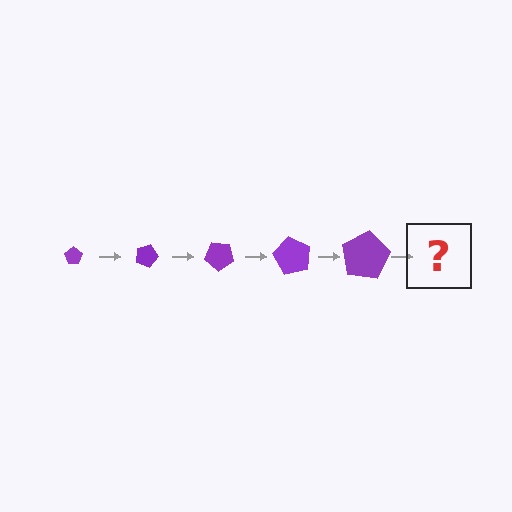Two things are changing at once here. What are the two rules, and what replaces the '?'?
The two rules are that the pentagon grows larger each step and it rotates 20 degrees each step. The '?' should be a pentagon, larger than the previous one and rotated 100 degrees from the start.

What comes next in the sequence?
The next element should be a pentagon, larger than the previous one and rotated 100 degrees from the start.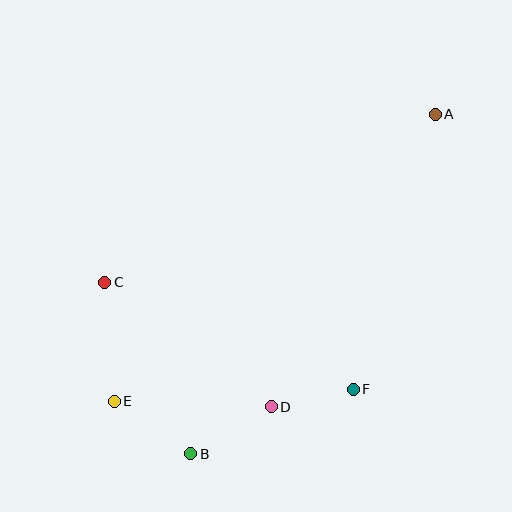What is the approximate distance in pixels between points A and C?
The distance between A and C is approximately 371 pixels.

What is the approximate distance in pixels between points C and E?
The distance between C and E is approximately 119 pixels.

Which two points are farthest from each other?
Points A and E are farthest from each other.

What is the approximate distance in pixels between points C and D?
The distance between C and D is approximately 208 pixels.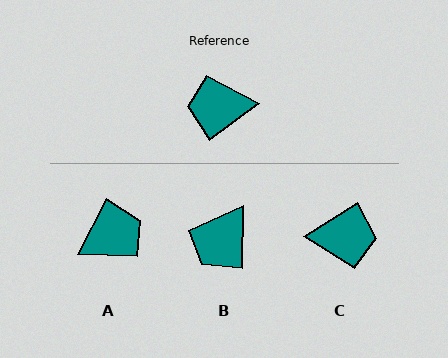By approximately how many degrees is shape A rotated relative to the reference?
Approximately 155 degrees clockwise.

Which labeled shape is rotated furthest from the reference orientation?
C, about 175 degrees away.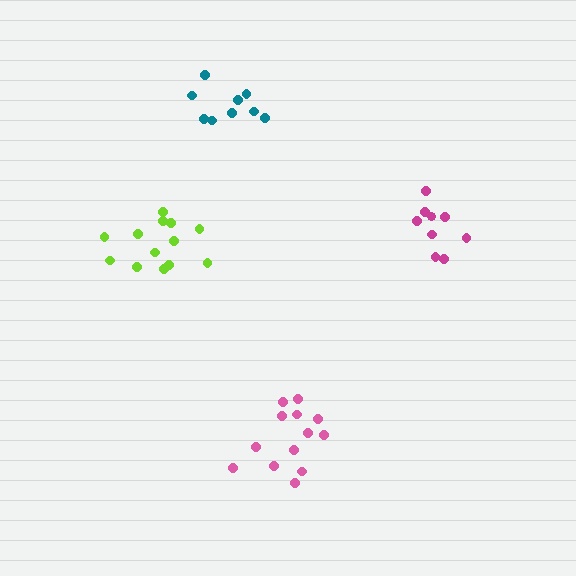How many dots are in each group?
Group 1: 9 dots, Group 2: 9 dots, Group 3: 13 dots, Group 4: 13 dots (44 total).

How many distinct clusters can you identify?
There are 4 distinct clusters.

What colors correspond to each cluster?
The clusters are colored: teal, magenta, pink, lime.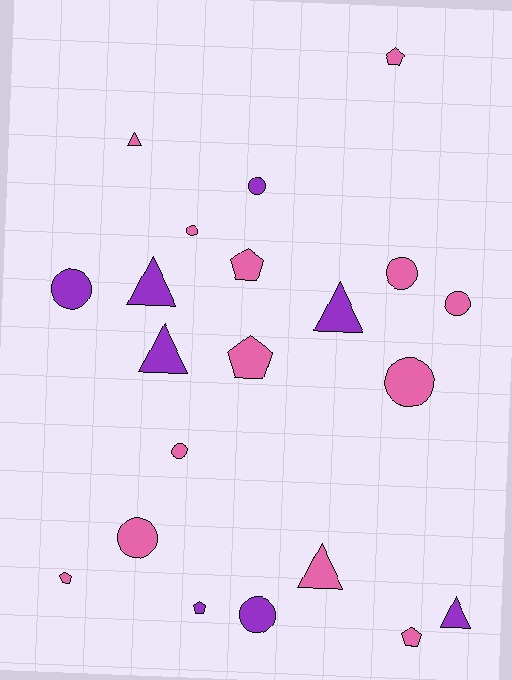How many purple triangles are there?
There are 4 purple triangles.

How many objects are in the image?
There are 21 objects.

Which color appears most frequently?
Pink, with 13 objects.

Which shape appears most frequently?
Circle, with 9 objects.